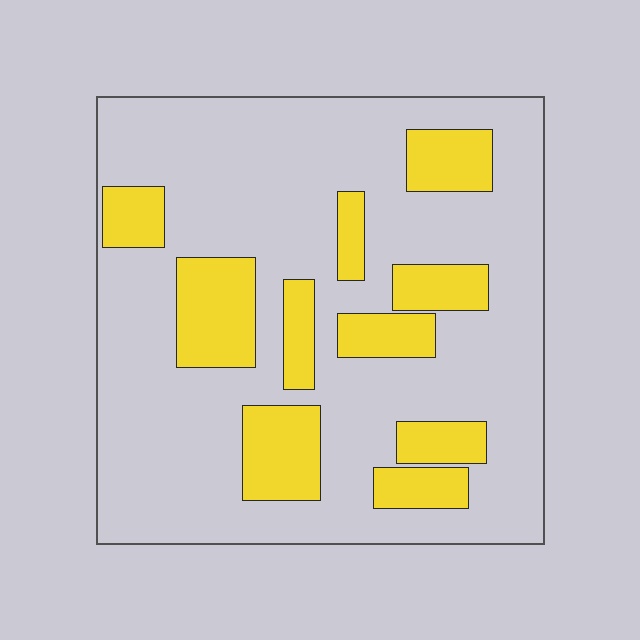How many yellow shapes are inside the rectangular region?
10.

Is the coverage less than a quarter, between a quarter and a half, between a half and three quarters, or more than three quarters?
Less than a quarter.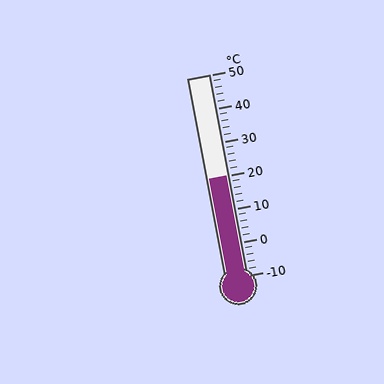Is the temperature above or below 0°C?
The temperature is above 0°C.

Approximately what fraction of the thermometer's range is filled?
The thermometer is filled to approximately 50% of its range.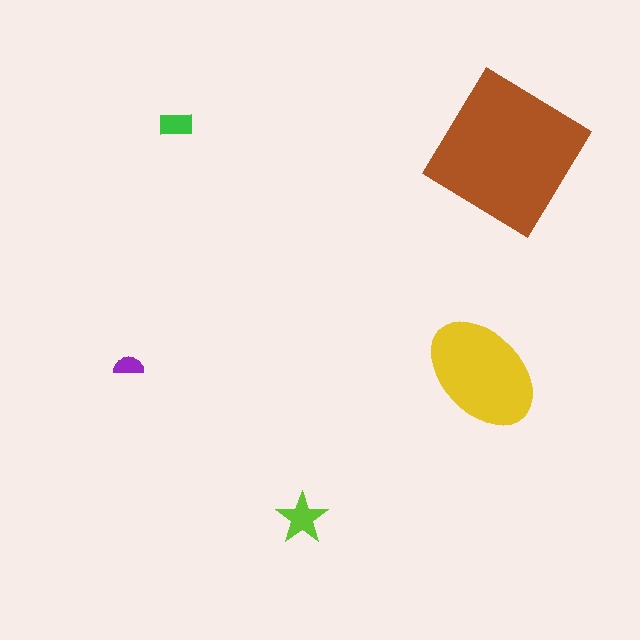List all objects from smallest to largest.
The purple semicircle, the green rectangle, the lime star, the yellow ellipse, the brown diamond.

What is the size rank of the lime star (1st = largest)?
3rd.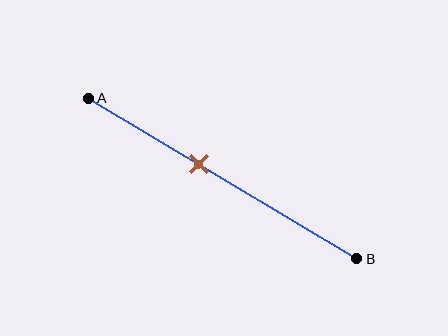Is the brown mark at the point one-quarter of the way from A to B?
No, the mark is at about 40% from A, not at the 25% one-quarter point.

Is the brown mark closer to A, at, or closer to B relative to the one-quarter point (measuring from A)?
The brown mark is closer to point B than the one-quarter point of segment AB.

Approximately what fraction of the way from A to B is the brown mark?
The brown mark is approximately 40% of the way from A to B.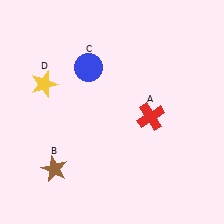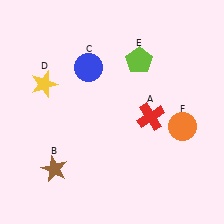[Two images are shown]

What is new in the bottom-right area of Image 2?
An orange circle (F) was added in the bottom-right area of Image 2.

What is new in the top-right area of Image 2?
A lime pentagon (E) was added in the top-right area of Image 2.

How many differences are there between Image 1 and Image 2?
There are 2 differences between the two images.